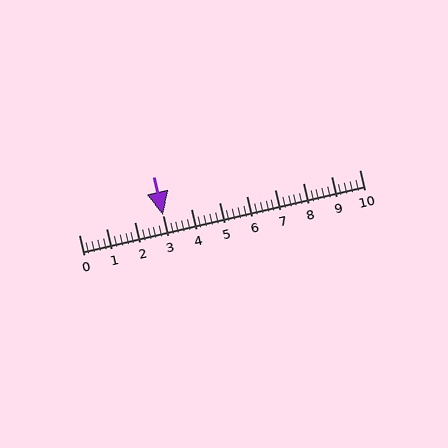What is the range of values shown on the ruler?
The ruler shows values from 0 to 10.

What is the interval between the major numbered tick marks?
The major tick marks are spaced 1 units apart.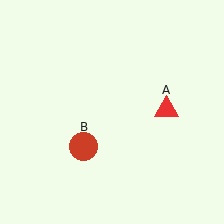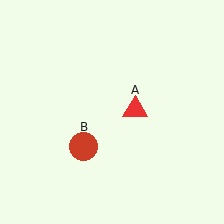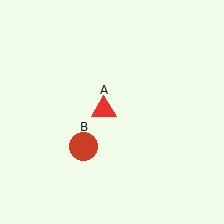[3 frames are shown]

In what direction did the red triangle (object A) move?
The red triangle (object A) moved left.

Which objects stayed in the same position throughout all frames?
Red circle (object B) remained stationary.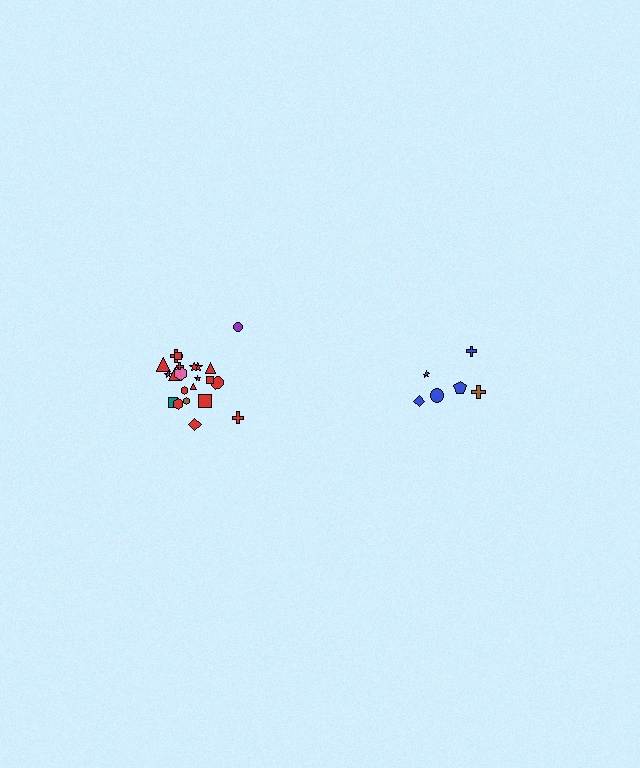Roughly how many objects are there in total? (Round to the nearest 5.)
Roughly 30 objects in total.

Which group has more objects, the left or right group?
The left group.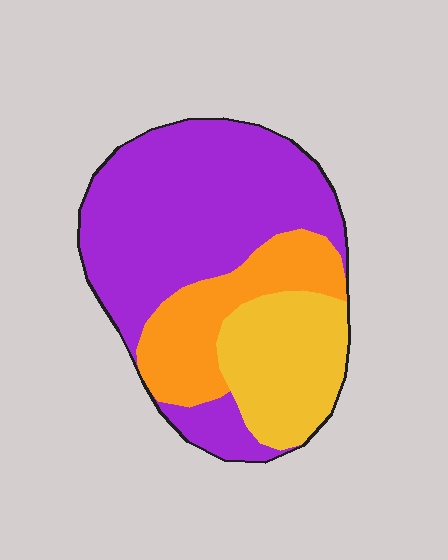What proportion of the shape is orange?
Orange covers around 20% of the shape.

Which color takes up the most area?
Purple, at roughly 55%.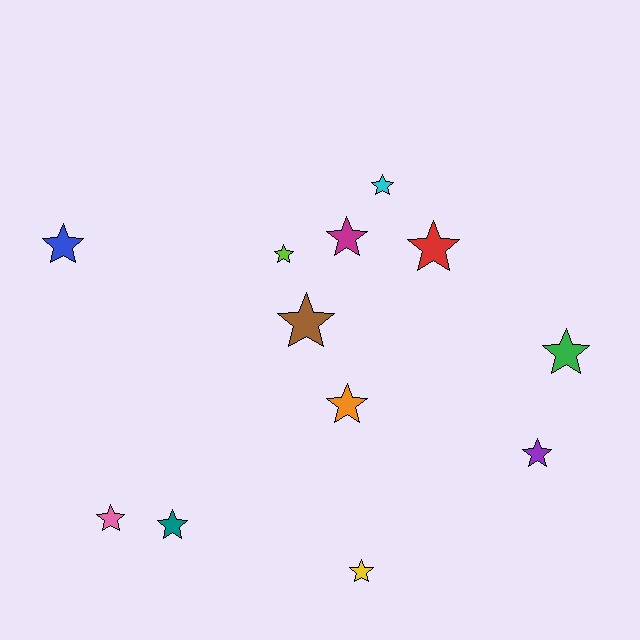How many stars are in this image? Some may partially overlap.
There are 12 stars.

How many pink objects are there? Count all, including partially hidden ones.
There is 1 pink object.